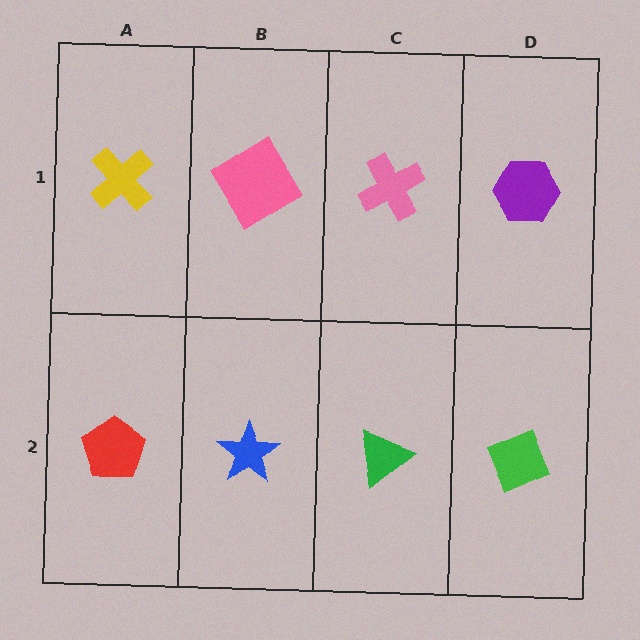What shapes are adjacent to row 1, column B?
A blue star (row 2, column B), a yellow cross (row 1, column A), a pink cross (row 1, column C).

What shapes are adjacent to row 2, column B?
A pink diamond (row 1, column B), a red pentagon (row 2, column A), a green triangle (row 2, column C).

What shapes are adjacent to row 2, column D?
A purple hexagon (row 1, column D), a green triangle (row 2, column C).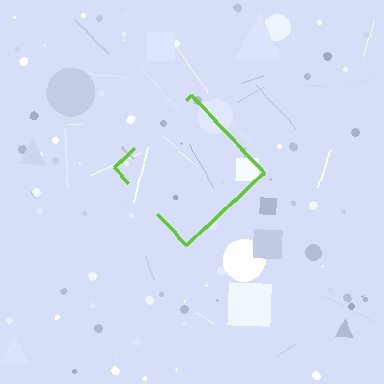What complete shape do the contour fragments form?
The contour fragments form a diamond.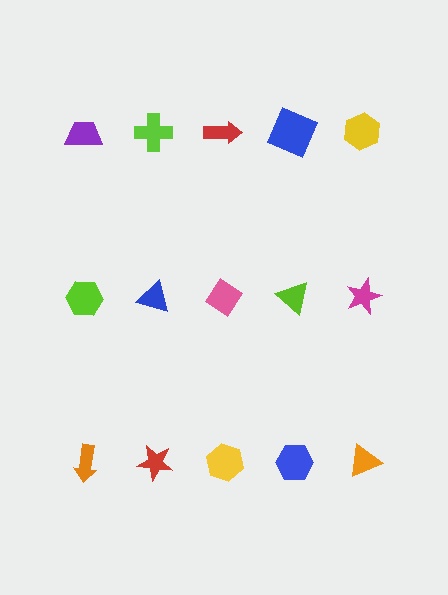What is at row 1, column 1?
A purple trapezoid.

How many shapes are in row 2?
5 shapes.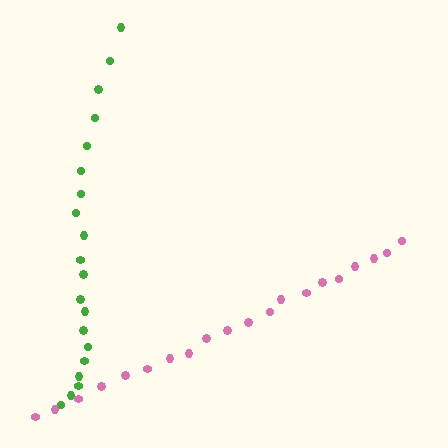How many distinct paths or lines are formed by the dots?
There are 2 distinct paths.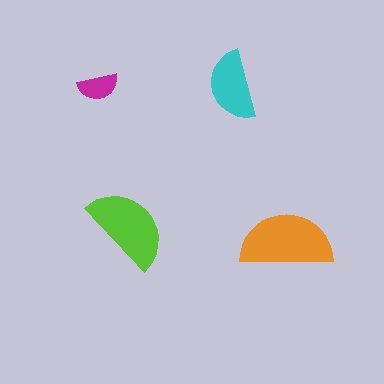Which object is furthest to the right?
The orange semicircle is rightmost.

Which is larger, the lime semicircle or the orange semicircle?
The orange one.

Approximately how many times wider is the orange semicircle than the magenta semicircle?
About 2.5 times wider.